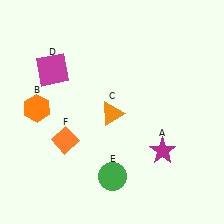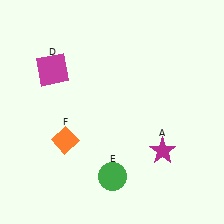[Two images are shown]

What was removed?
The orange hexagon (B), the orange triangle (C) were removed in Image 2.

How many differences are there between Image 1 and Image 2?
There are 2 differences between the two images.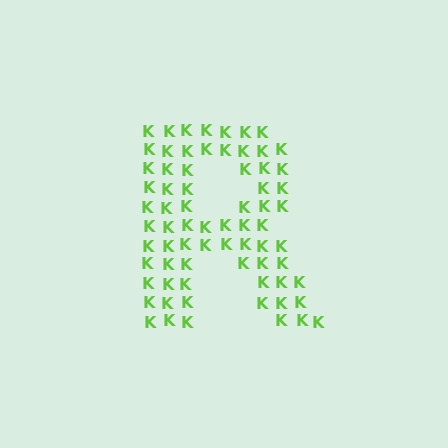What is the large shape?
The large shape is the letter R.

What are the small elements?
The small elements are letter K's.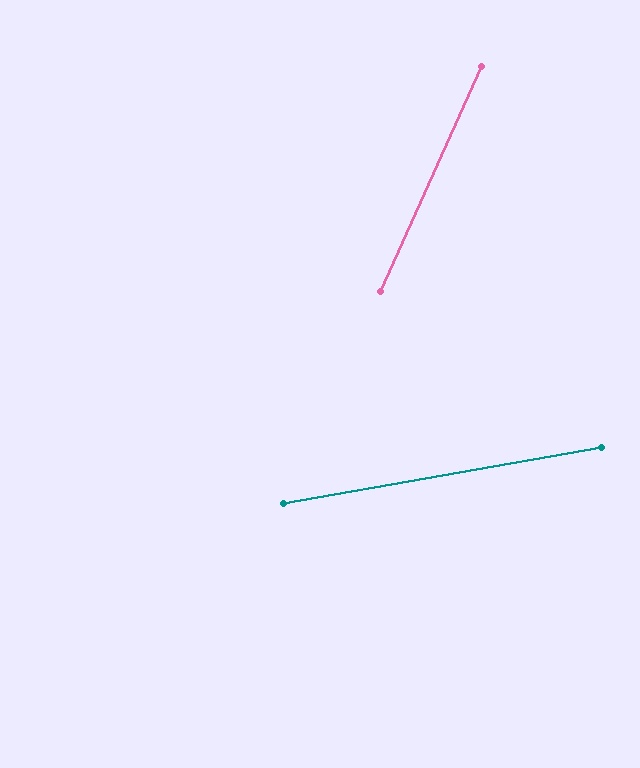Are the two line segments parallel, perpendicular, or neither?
Neither parallel nor perpendicular — they differ by about 56°.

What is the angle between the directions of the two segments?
Approximately 56 degrees.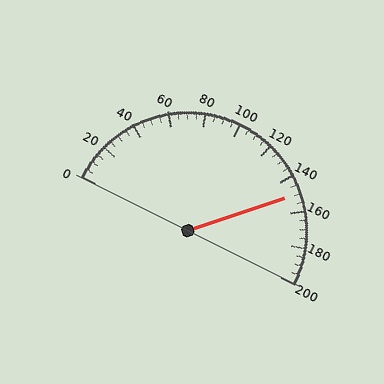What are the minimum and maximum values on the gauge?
The gauge ranges from 0 to 200.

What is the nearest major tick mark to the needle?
The nearest major tick mark is 160.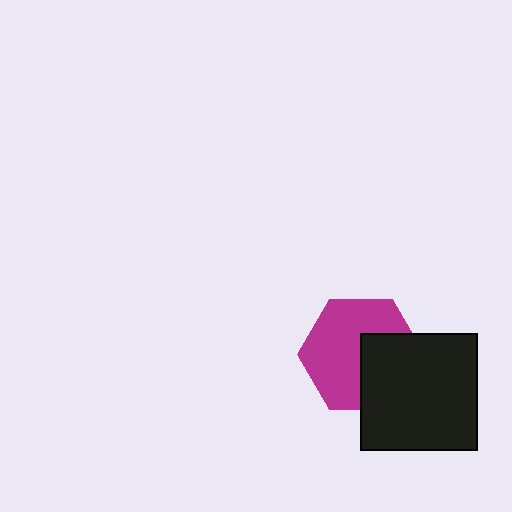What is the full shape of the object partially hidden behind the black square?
The partially hidden object is a magenta hexagon.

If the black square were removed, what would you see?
You would see the complete magenta hexagon.